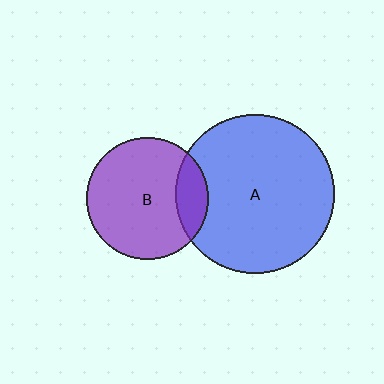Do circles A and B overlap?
Yes.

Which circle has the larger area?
Circle A (blue).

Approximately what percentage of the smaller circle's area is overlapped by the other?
Approximately 15%.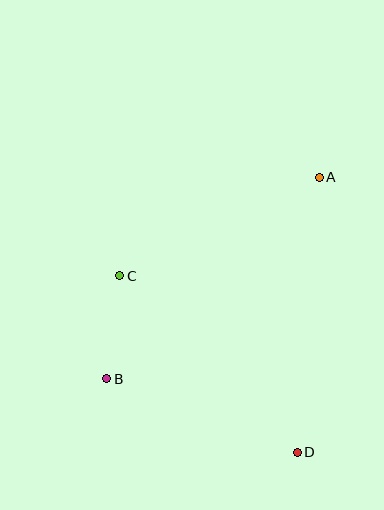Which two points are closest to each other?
Points B and C are closest to each other.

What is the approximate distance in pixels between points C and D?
The distance between C and D is approximately 250 pixels.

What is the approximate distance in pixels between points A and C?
The distance between A and C is approximately 222 pixels.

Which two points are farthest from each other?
Points A and B are farthest from each other.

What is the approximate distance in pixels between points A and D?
The distance between A and D is approximately 276 pixels.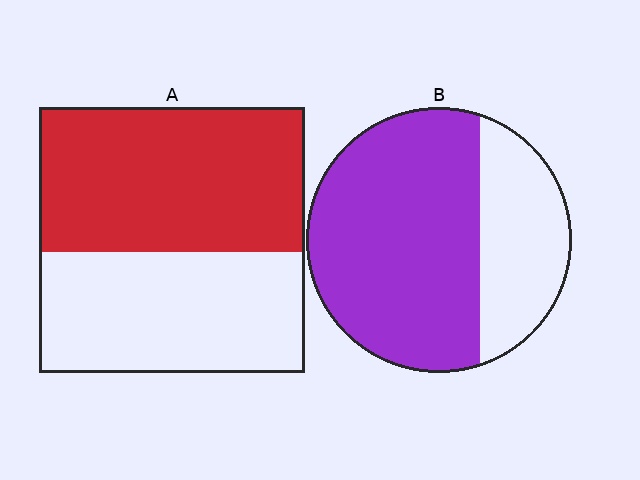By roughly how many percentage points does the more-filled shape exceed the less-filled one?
By roughly 15 percentage points (B over A).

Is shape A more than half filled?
Yes.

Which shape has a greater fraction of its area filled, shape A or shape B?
Shape B.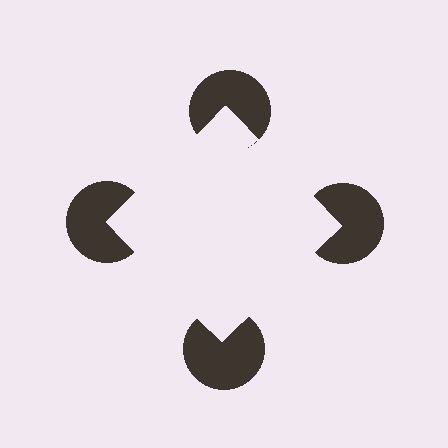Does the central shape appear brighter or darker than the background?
It typically appears slightly brighter than the background, even though no actual brightness change is drawn.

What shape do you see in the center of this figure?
An illusory square — its edges are inferred from the aligned wedge cuts in the pac-man discs, not physically drawn.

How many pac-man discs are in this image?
There are 4 — one at each vertex of the illusory square.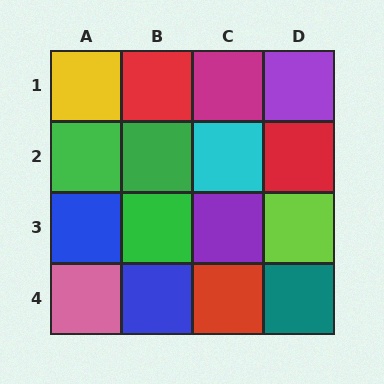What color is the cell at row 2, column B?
Green.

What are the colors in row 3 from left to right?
Blue, green, purple, lime.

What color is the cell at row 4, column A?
Pink.